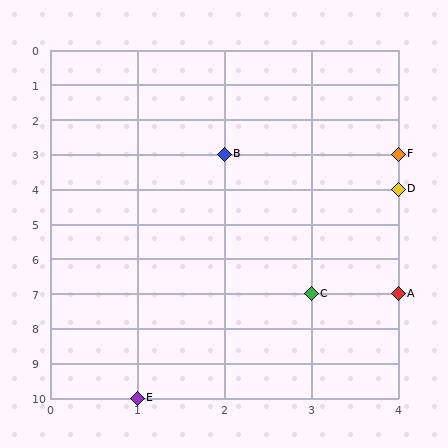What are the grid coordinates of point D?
Point D is at grid coordinates (4, 4).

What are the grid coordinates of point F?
Point F is at grid coordinates (4, 3).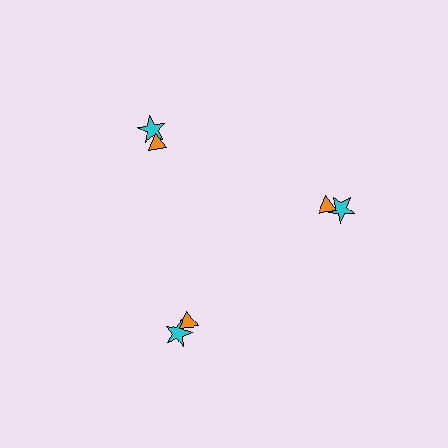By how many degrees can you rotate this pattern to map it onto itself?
The pattern maps onto itself every 120 degrees of rotation.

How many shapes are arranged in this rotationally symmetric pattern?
There are 6 shapes, arranged in 3 groups of 2.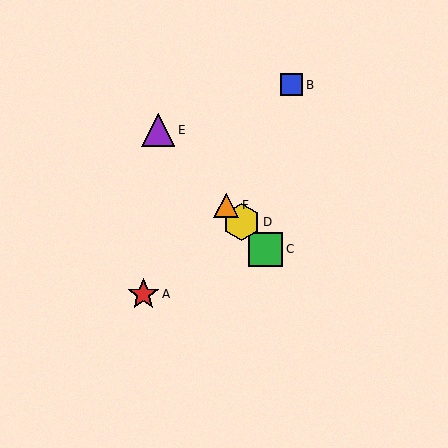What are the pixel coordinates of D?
Object D is at (241, 222).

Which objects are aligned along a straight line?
Objects C, D, E, F are aligned along a straight line.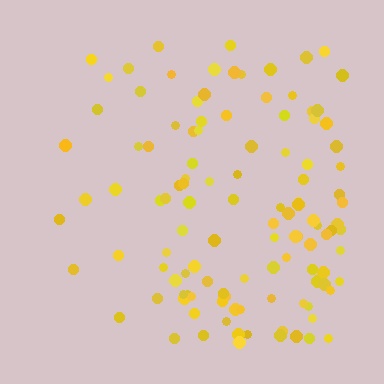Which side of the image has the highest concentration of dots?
The right.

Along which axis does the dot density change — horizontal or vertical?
Horizontal.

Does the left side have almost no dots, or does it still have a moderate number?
Still a moderate number, just noticeably fewer than the right.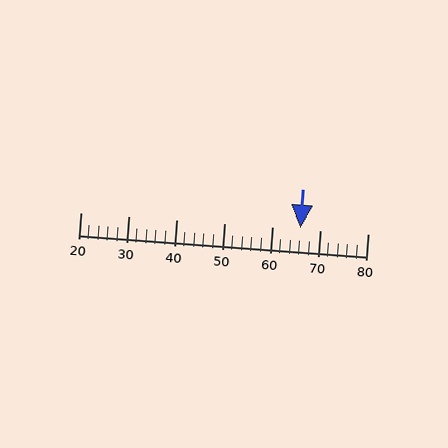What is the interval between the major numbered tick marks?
The major tick marks are spaced 10 units apart.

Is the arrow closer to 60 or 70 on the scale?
The arrow is closer to 70.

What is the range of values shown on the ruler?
The ruler shows values from 20 to 80.